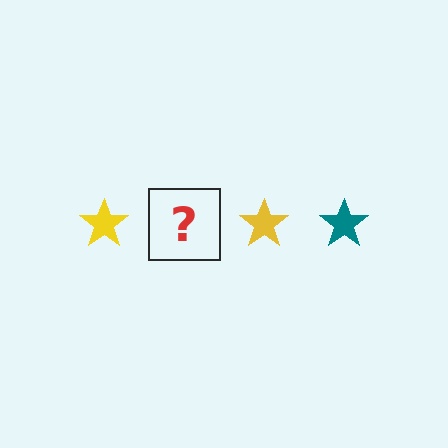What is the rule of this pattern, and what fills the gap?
The rule is that the pattern cycles through yellow, teal stars. The gap should be filled with a teal star.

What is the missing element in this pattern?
The missing element is a teal star.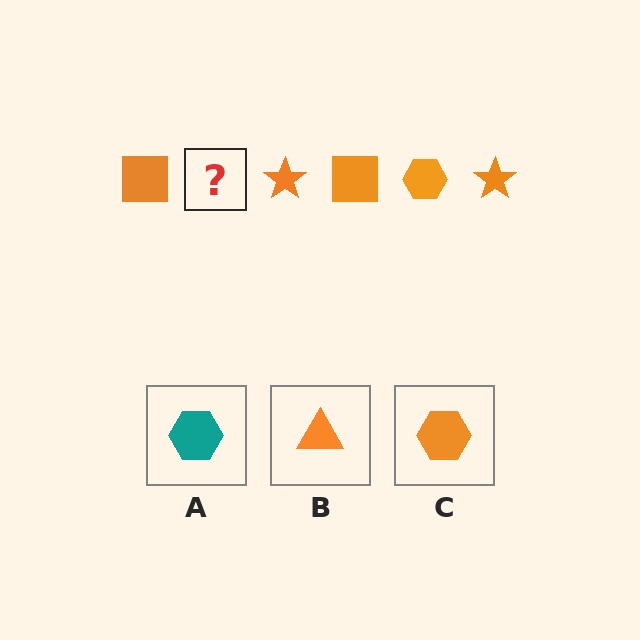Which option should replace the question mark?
Option C.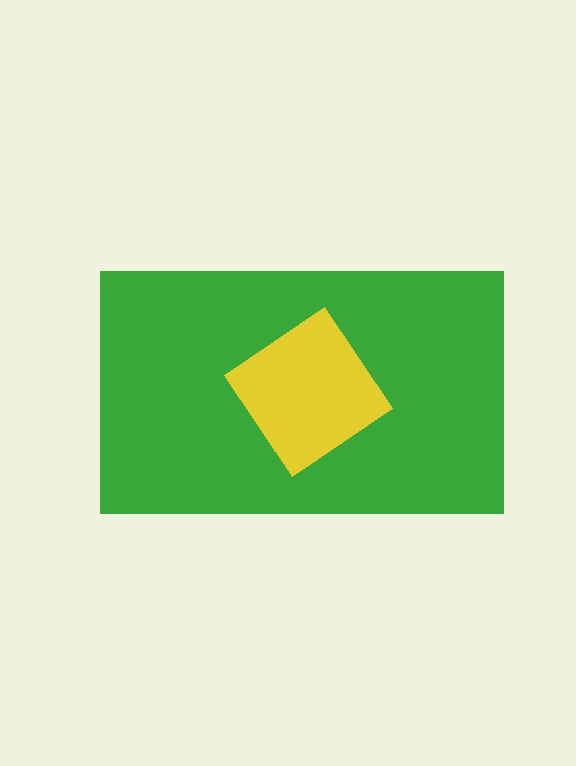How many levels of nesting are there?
2.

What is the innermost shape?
The yellow diamond.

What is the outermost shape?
The green rectangle.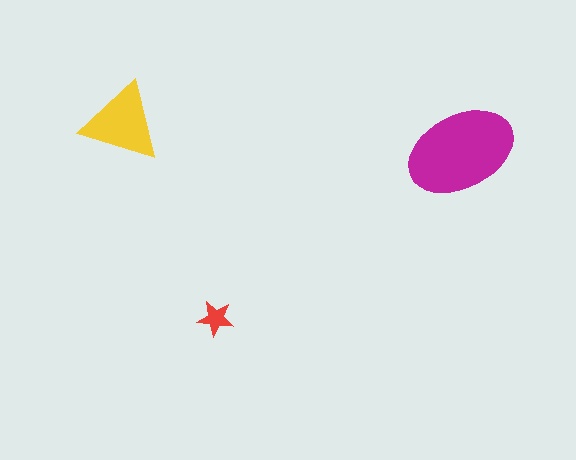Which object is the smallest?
The red star.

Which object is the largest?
The magenta ellipse.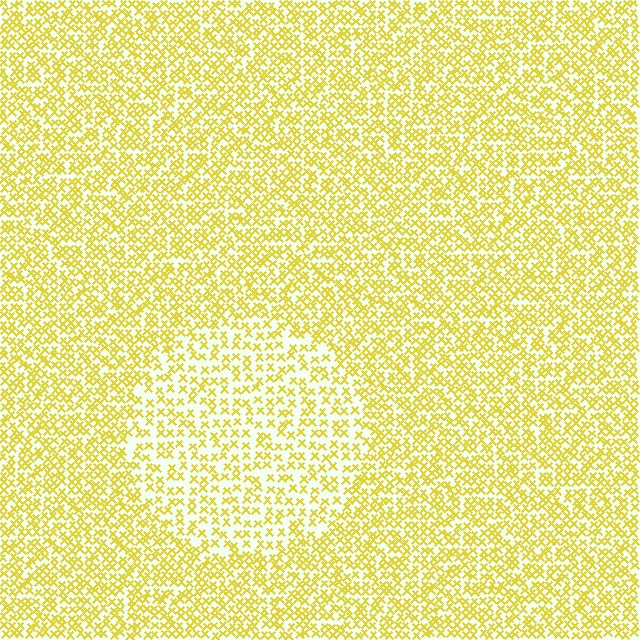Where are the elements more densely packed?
The elements are more densely packed outside the circle boundary.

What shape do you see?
I see a circle.